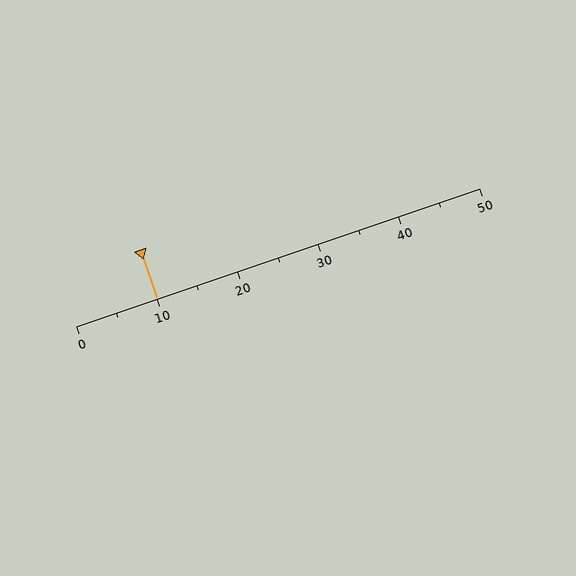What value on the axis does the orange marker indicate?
The marker indicates approximately 10.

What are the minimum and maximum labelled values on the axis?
The axis runs from 0 to 50.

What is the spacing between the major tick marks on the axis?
The major ticks are spaced 10 apart.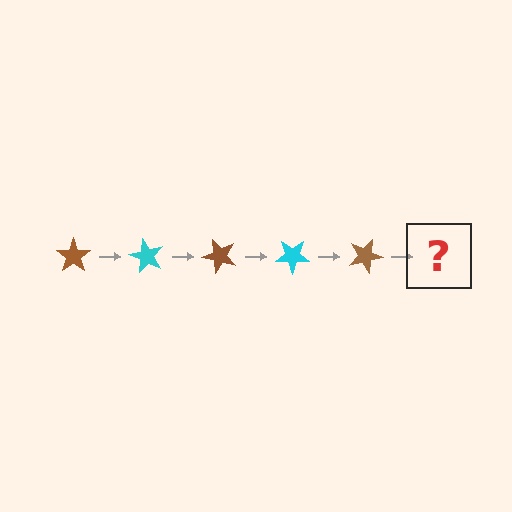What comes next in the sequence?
The next element should be a cyan star, rotated 300 degrees from the start.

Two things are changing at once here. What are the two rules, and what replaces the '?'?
The two rules are that it rotates 60 degrees each step and the color cycles through brown and cyan. The '?' should be a cyan star, rotated 300 degrees from the start.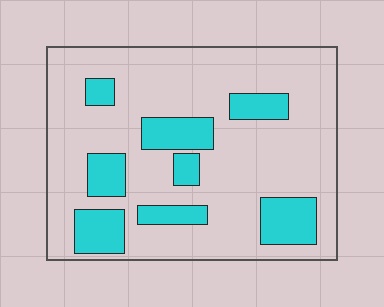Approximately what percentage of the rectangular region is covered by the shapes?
Approximately 20%.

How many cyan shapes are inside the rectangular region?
8.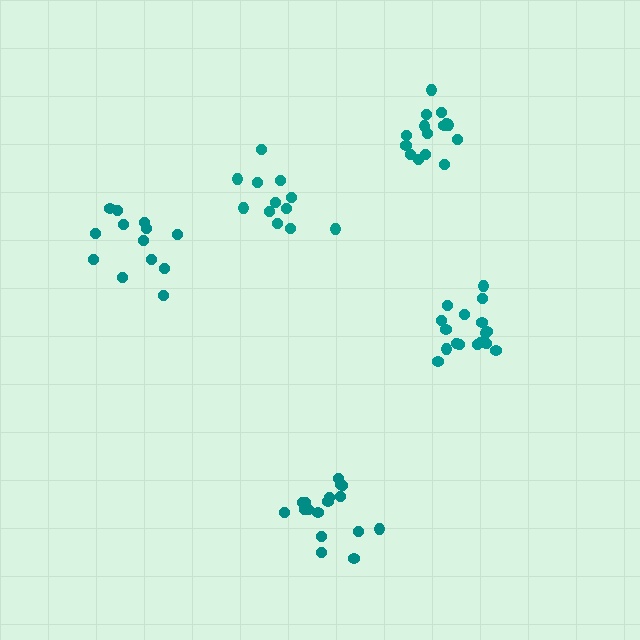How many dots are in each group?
Group 1: 12 dots, Group 2: 17 dots, Group 3: 15 dots, Group 4: 17 dots, Group 5: 13 dots (74 total).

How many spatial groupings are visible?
There are 5 spatial groupings.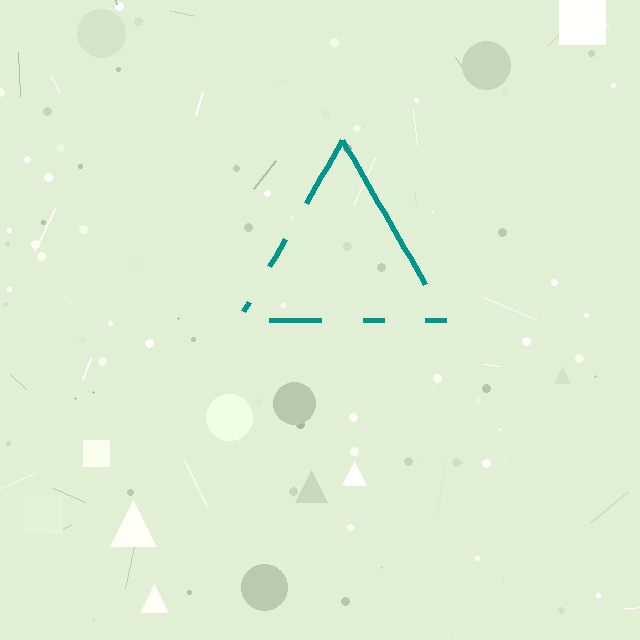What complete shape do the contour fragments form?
The contour fragments form a triangle.